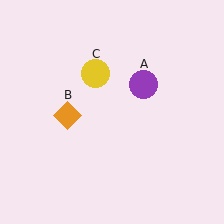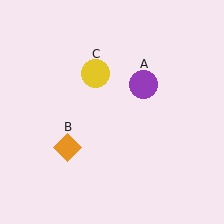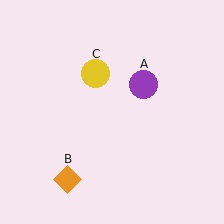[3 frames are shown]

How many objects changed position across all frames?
1 object changed position: orange diamond (object B).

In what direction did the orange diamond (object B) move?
The orange diamond (object B) moved down.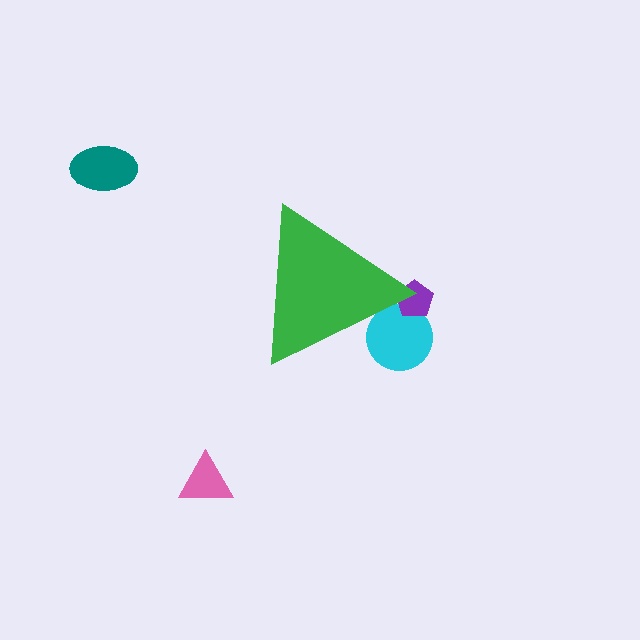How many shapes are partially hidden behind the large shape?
2 shapes are partially hidden.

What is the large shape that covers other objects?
A green triangle.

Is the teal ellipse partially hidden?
No, the teal ellipse is fully visible.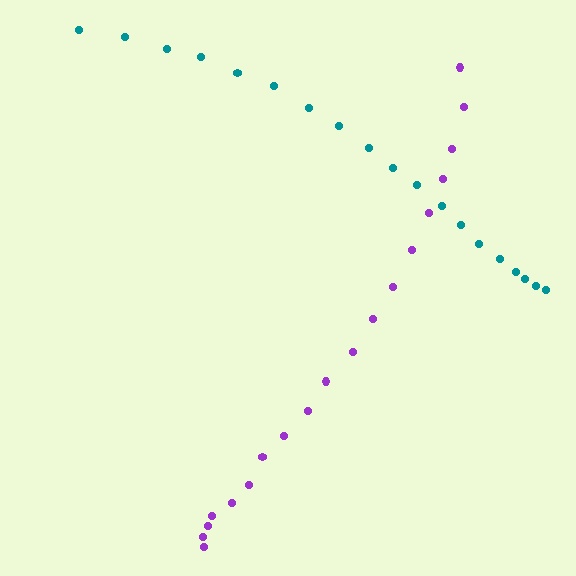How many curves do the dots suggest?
There are 2 distinct paths.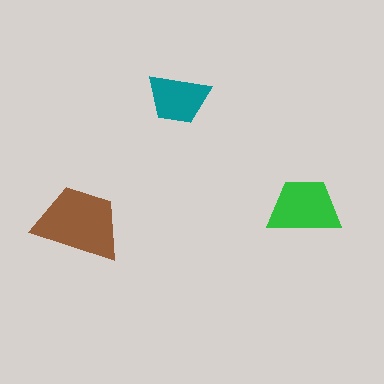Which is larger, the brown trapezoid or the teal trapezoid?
The brown one.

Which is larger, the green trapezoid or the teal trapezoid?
The green one.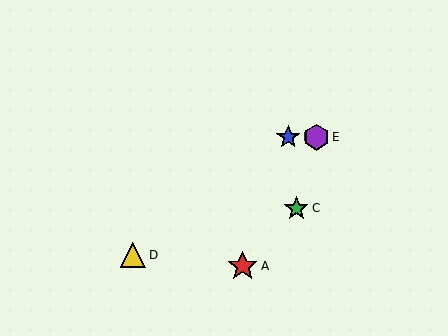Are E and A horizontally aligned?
No, E is at y≈137 and A is at y≈266.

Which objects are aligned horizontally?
Objects B, E are aligned horizontally.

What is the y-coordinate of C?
Object C is at y≈208.